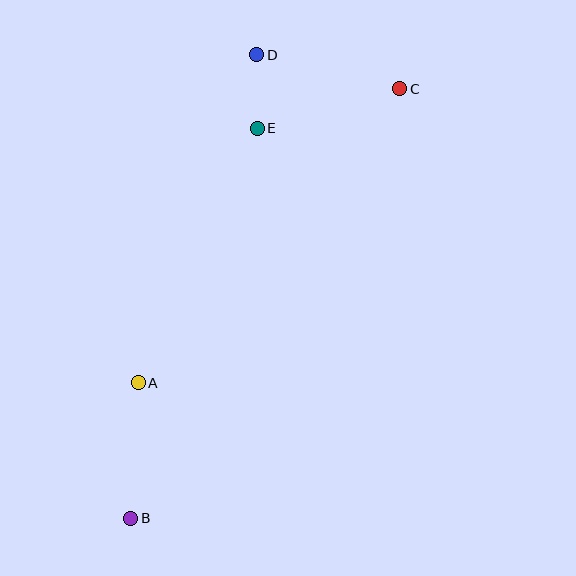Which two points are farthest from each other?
Points B and C are farthest from each other.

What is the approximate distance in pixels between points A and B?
The distance between A and B is approximately 136 pixels.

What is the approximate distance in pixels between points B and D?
The distance between B and D is approximately 480 pixels.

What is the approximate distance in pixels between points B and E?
The distance between B and E is approximately 410 pixels.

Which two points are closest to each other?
Points D and E are closest to each other.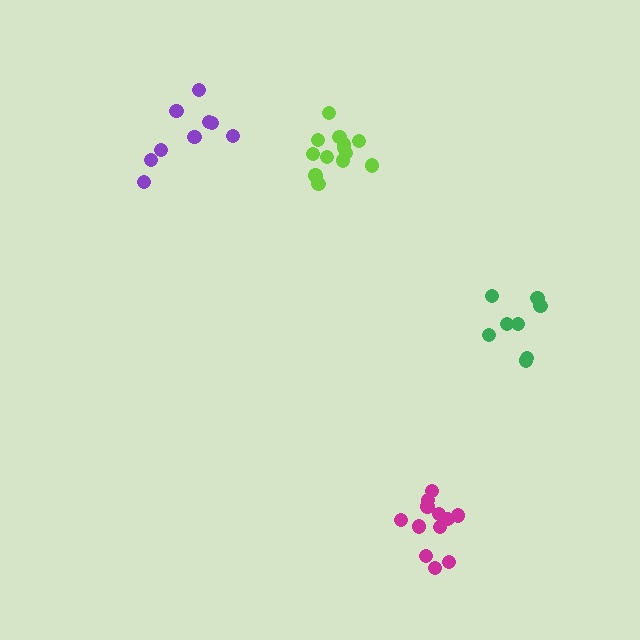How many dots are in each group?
Group 1: 8 dots, Group 2: 12 dots, Group 3: 13 dots, Group 4: 9 dots (42 total).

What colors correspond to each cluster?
The clusters are colored: green, magenta, lime, purple.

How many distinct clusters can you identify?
There are 4 distinct clusters.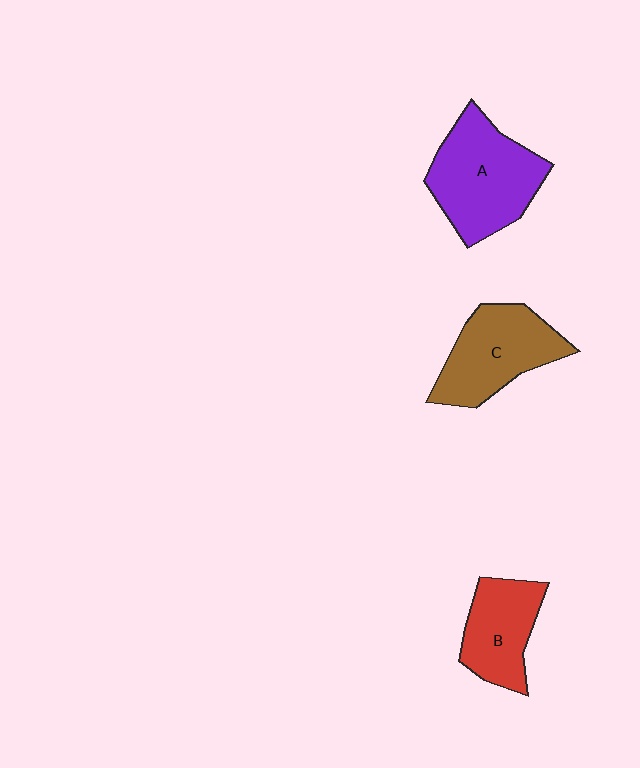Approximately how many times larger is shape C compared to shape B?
Approximately 1.3 times.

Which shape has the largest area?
Shape A (purple).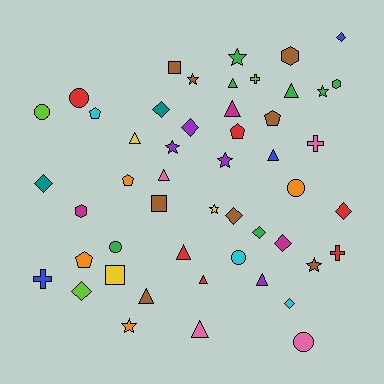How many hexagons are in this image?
There are 3 hexagons.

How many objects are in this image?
There are 50 objects.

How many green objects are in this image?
There are 7 green objects.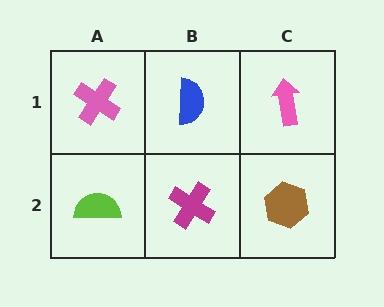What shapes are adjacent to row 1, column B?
A magenta cross (row 2, column B), a pink cross (row 1, column A), a pink arrow (row 1, column C).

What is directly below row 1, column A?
A lime semicircle.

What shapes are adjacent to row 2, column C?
A pink arrow (row 1, column C), a magenta cross (row 2, column B).